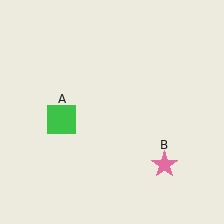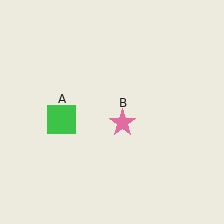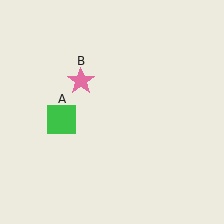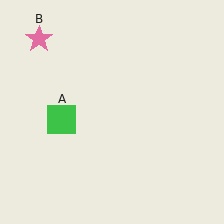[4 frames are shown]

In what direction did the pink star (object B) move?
The pink star (object B) moved up and to the left.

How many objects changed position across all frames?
1 object changed position: pink star (object B).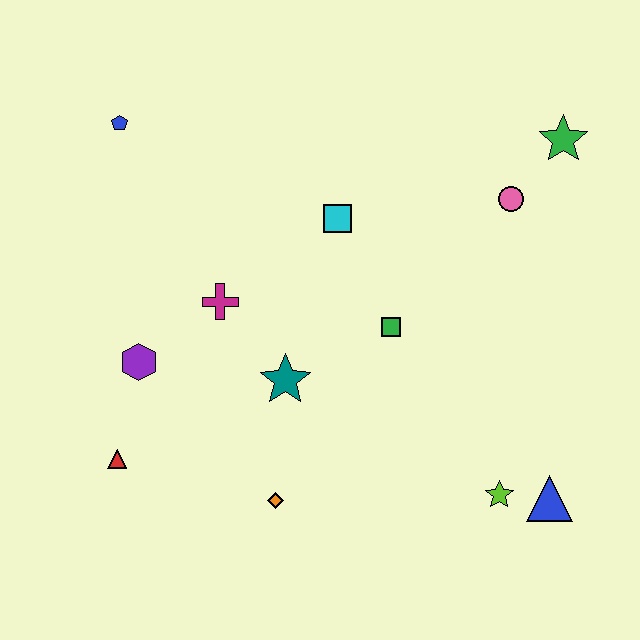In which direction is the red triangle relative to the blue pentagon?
The red triangle is below the blue pentagon.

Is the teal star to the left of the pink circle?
Yes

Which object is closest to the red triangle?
The purple hexagon is closest to the red triangle.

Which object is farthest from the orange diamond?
The green star is farthest from the orange diamond.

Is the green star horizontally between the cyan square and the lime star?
No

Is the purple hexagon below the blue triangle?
No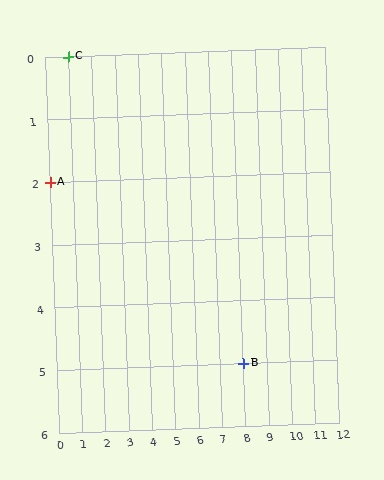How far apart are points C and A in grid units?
Points C and A are 1 column and 2 rows apart (about 2.2 grid units diagonally).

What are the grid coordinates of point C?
Point C is at grid coordinates (1, 0).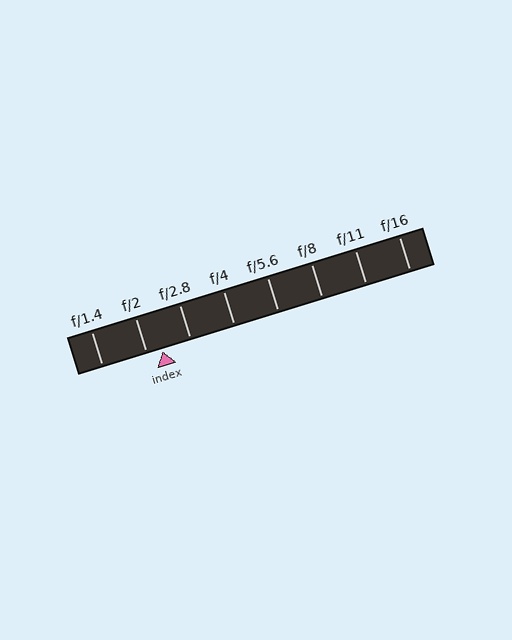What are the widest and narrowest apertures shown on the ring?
The widest aperture shown is f/1.4 and the narrowest is f/16.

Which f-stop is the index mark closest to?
The index mark is closest to f/2.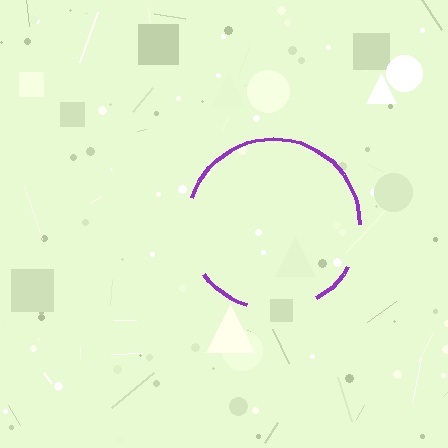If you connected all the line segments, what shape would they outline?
They would outline a circle.